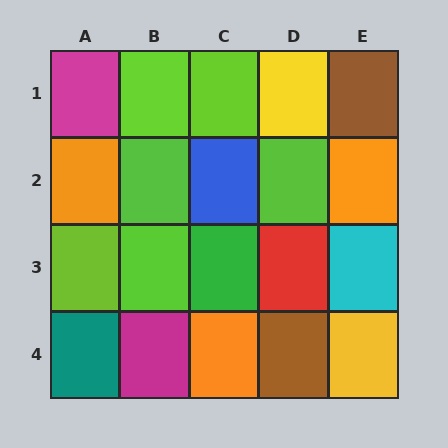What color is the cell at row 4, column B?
Magenta.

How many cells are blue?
1 cell is blue.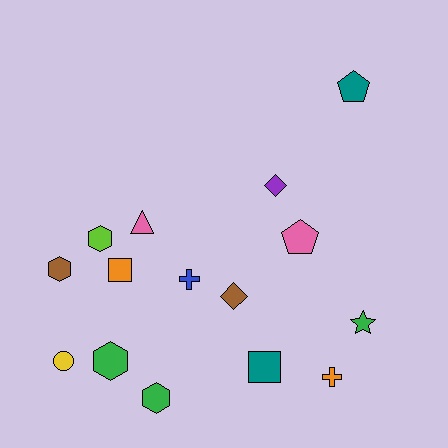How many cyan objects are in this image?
There are no cyan objects.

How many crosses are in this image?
There are 2 crosses.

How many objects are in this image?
There are 15 objects.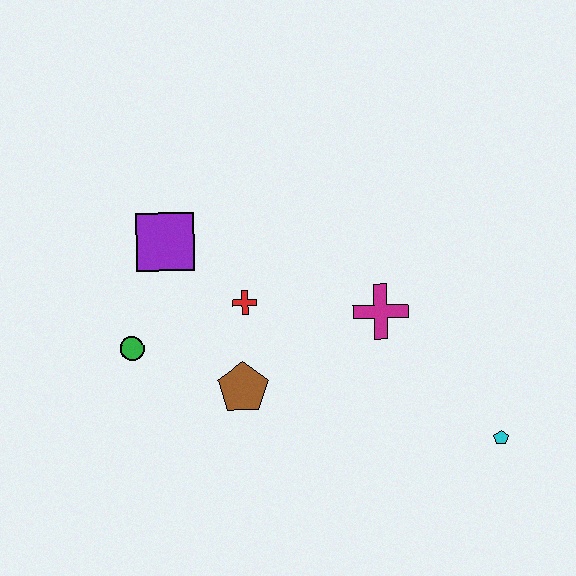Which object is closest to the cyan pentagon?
The magenta cross is closest to the cyan pentagon.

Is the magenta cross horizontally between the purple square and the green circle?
No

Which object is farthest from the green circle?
The cyan pentagon is farthest from the green circle.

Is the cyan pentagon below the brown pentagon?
Yes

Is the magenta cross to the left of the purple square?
No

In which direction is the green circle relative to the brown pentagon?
The green circle is to the left of the brown pentagon.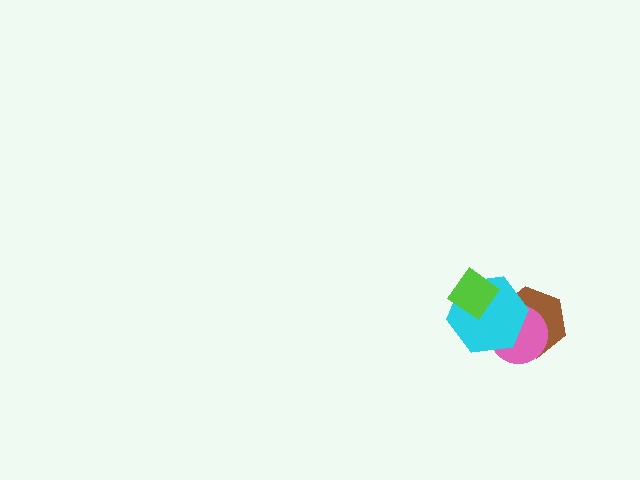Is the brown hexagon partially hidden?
Yes, it is partially covered by another shape.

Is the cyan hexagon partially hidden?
Yes, it is partially covered by another shape.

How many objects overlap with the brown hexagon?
2 objects overlap with the brown hexagon.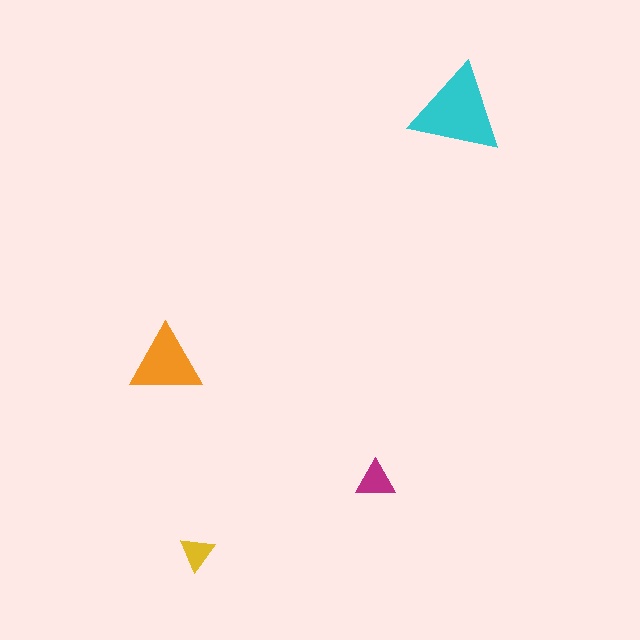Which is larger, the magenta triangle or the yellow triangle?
The magenta one.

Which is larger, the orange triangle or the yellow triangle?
The orange one.